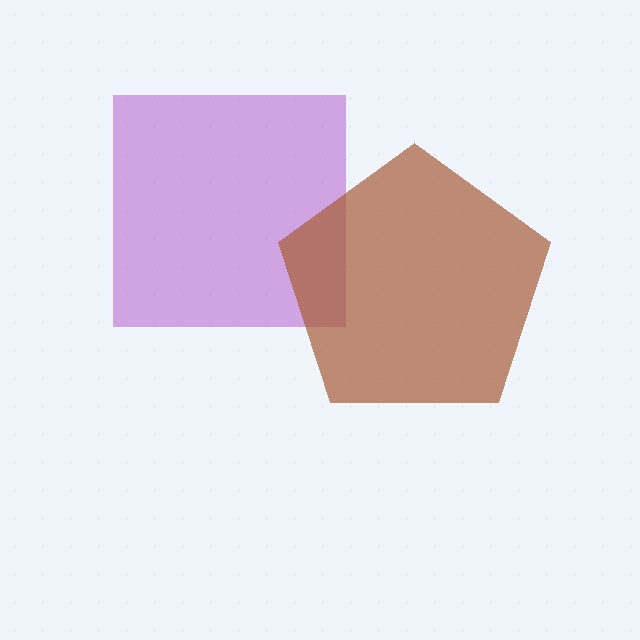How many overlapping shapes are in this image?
There are 2 overlapping shapes in the image.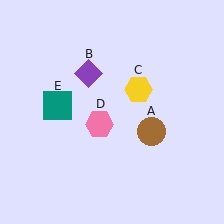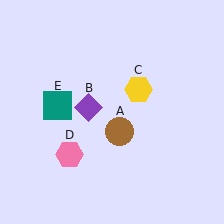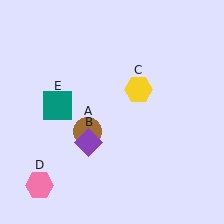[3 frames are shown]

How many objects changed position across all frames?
3 objects changed position: brown circle (object A), purple diamond (object B), pink hexagon (object D).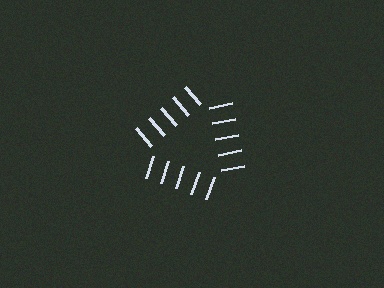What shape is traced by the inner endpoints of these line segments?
An illusory triangle — the line segments terminate on its edges but no continuous stroke is drawn.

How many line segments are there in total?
15 — 5 along each of the 3 edges.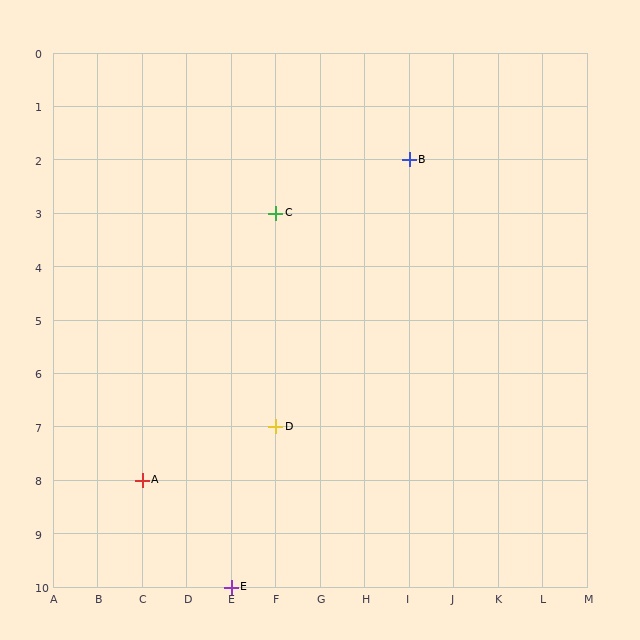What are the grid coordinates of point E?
Point E is at grid coordinates (E, 10).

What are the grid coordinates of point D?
Point D is at grid coordinates (F, 7).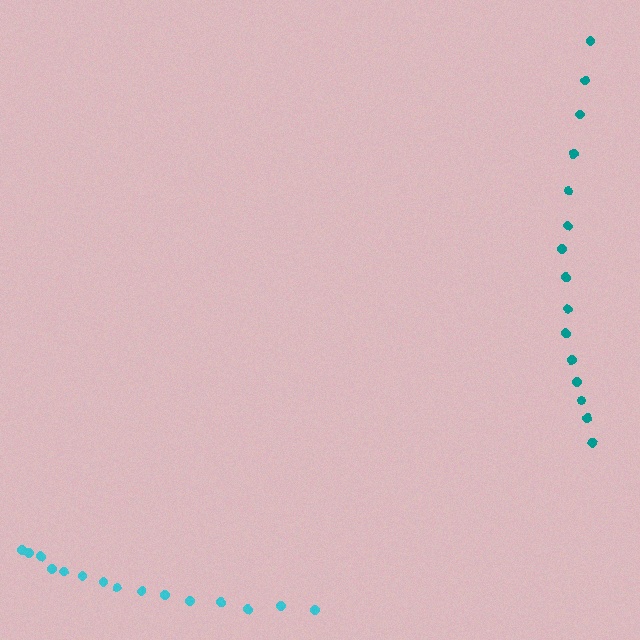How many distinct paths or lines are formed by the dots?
There are 2 distinct paths.